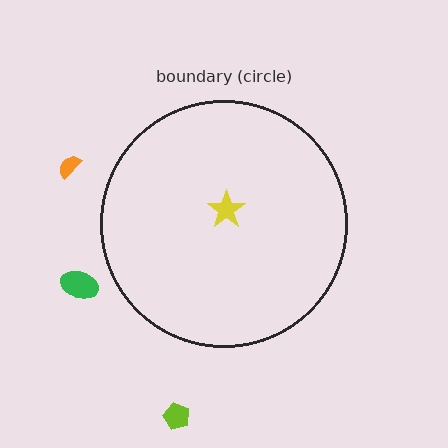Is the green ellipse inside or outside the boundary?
Outside.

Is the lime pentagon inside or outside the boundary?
Outside.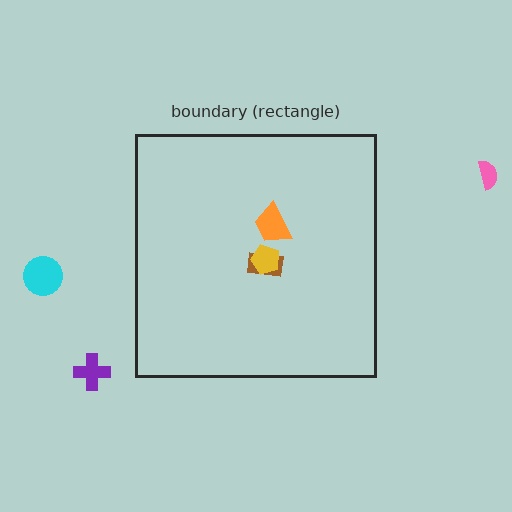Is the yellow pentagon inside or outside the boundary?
Inside.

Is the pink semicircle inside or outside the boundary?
Outside.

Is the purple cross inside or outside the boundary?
Outside.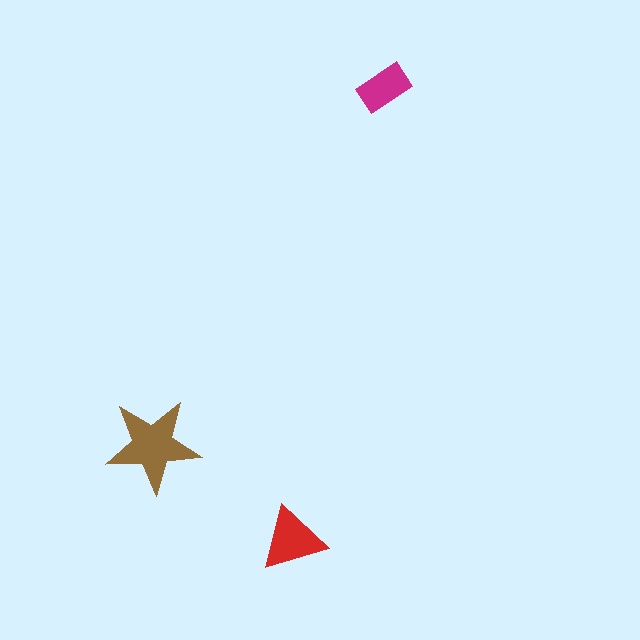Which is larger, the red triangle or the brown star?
The brown star.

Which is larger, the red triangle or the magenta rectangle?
The red triangle.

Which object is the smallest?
The magenta rectangle.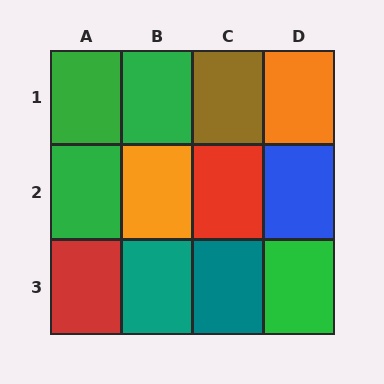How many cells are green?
4 cells are green.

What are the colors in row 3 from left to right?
Red, teal, teal, green.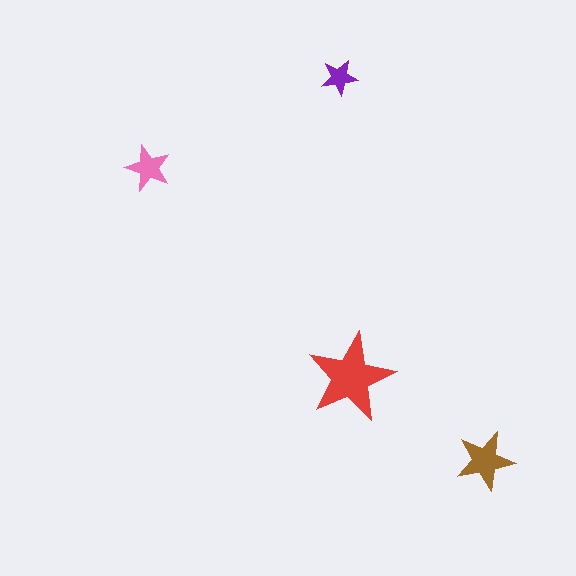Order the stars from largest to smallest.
the red one, the brown one, the pink one, the purple one.